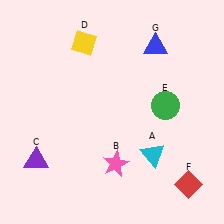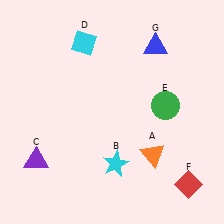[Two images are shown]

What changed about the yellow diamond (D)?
In Image 1, D is yellow. In Image 2, it changed to cyan.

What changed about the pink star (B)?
In Image 1, B is pink. In Image 2, it changed to cyan.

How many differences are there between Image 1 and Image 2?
There are 3 differences between the two images.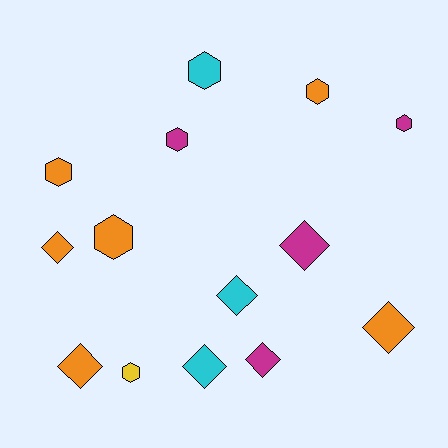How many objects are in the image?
There are 14 objects.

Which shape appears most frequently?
Hexagon, with 7 objects.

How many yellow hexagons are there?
There is 1 yellow hexagon.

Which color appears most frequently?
Orange, with 6 objects.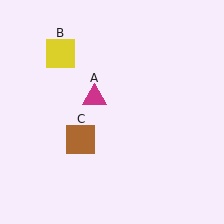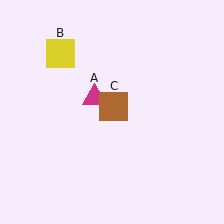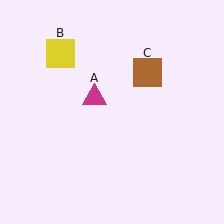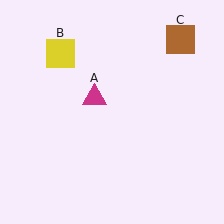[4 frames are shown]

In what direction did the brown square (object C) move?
The brown square (object C) moved up and to the right.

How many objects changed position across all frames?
1 object changed position: brown square (object C).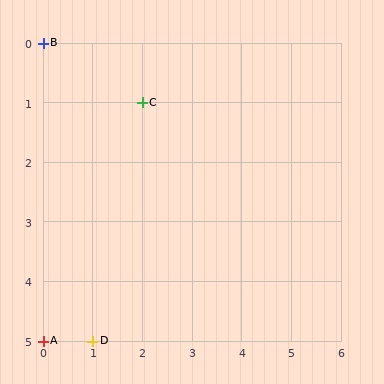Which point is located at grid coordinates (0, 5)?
Point A is at (0, 5).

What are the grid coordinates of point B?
Point B is at grid coordinates (0, 0).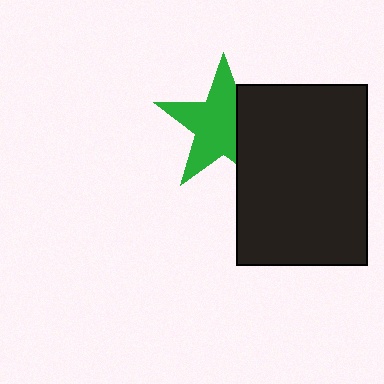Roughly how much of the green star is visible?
Most of it is visible (roughly 67%).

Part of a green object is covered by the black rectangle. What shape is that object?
It is a star.